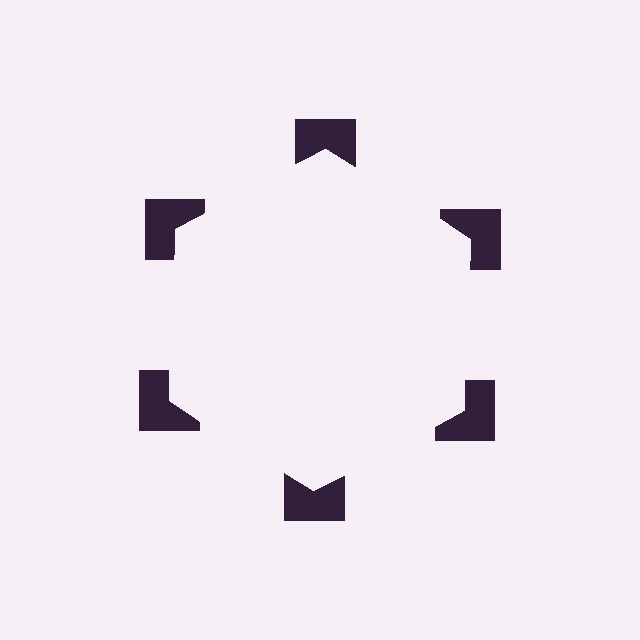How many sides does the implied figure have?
6 sides.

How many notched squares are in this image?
There are 6 — one at each vertex of the illusory hexagon.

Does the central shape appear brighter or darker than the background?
It typically appears slightly brighter than the background, even though no actual brightness change is drawn.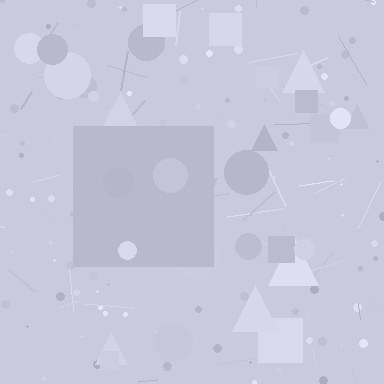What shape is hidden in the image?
A square is hidden in the image.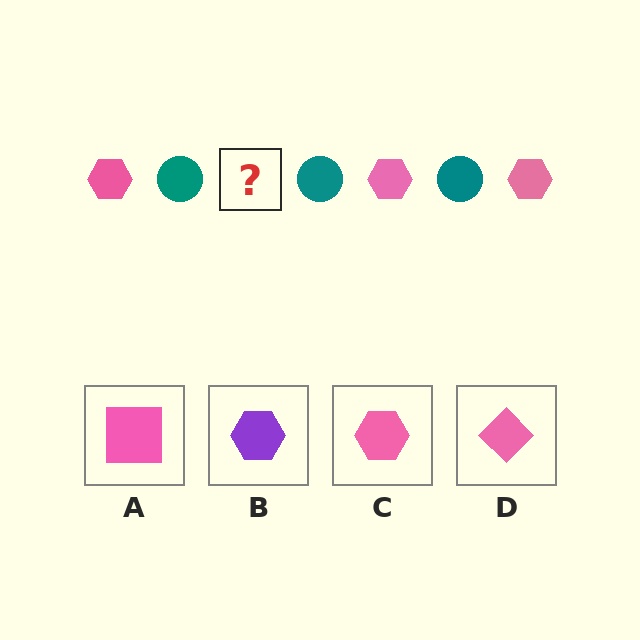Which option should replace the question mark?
Option C.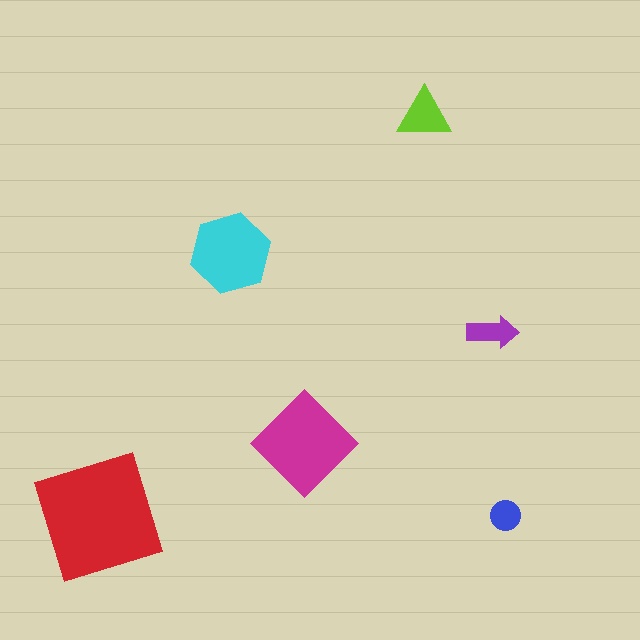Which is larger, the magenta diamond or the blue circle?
The magenta diamond.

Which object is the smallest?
The blue circle.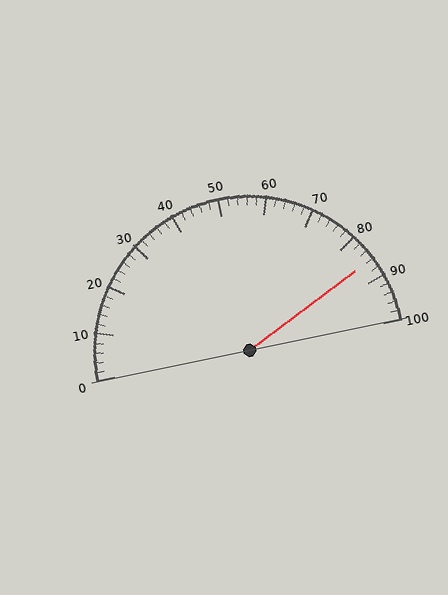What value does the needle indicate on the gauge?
The needle indicates approximately 86.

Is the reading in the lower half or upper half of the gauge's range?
The reading is in the upper half of the range (0 to 100).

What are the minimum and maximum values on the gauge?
The gauge ranges from 0 to 100.